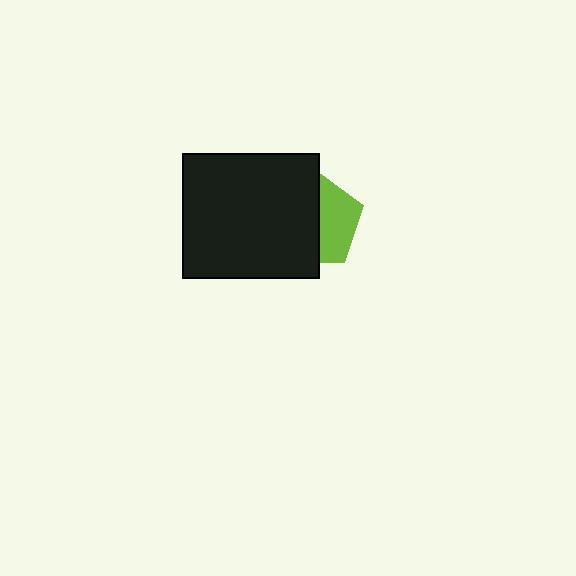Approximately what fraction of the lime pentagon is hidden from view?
Roughly 57% of the lime pentagon is hidden behind the black rectangle.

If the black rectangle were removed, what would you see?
You would see the complete lime pentagon.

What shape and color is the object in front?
The object in front is a black rectangle.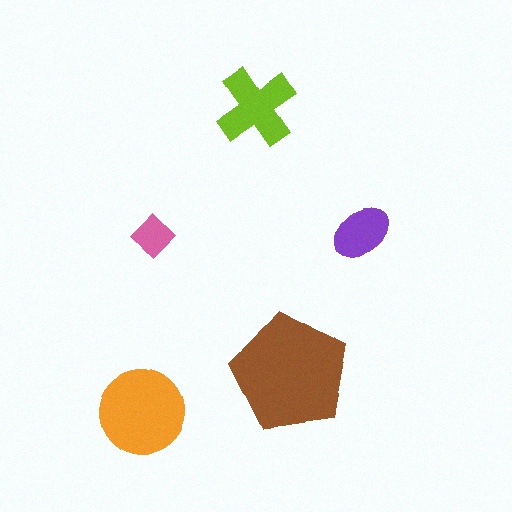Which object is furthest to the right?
The purple ellipse is rightmost.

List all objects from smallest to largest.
The pink diamond, the purple ellipse, the lime cross, the orange circle, the brown pentagon.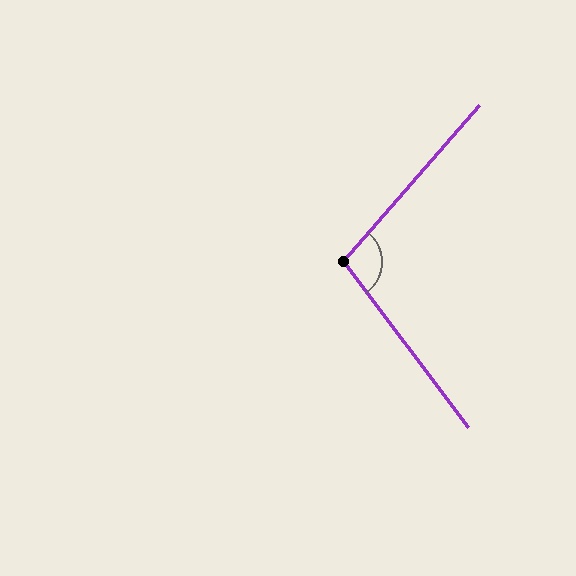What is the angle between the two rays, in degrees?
Approximately 102 degrees.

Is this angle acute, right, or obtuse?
It is obtuse.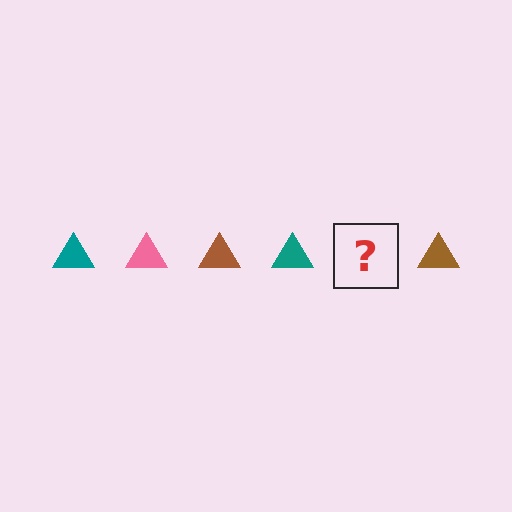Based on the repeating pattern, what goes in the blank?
The blank should be a pink triangle.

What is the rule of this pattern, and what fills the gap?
The rule is that the pattern cycles through teal, pink, brown triangles. The gap should be filled with a pink triangle.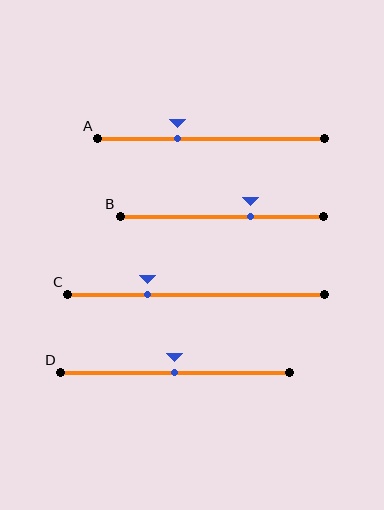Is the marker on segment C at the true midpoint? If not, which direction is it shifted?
No, the marker on segment C is shifted to the left by about 19% of the segment length.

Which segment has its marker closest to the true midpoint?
Segment D has its marker closest to the true midpoint.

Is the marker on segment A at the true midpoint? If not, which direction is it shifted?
No, the marker on segment A is shifted to the left by about 15% of the segment length.